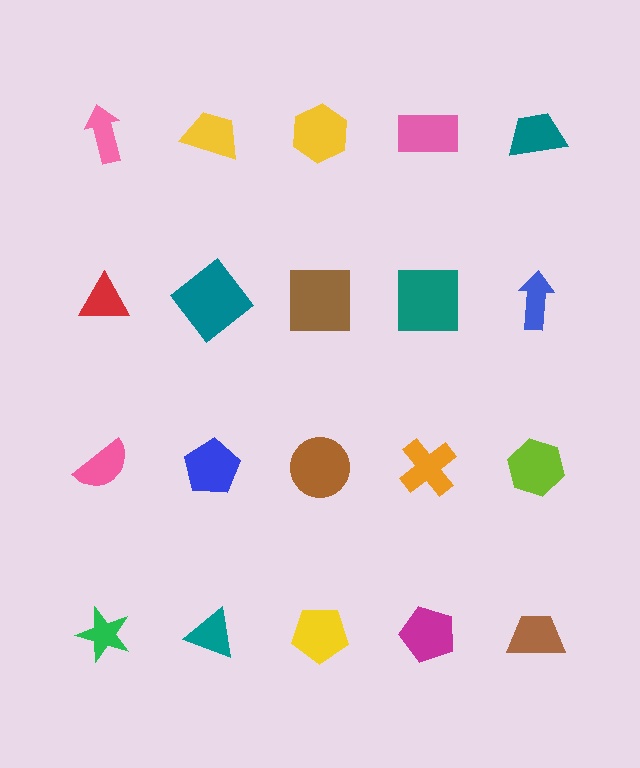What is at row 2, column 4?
A teal square.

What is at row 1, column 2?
A yellow trapezoid.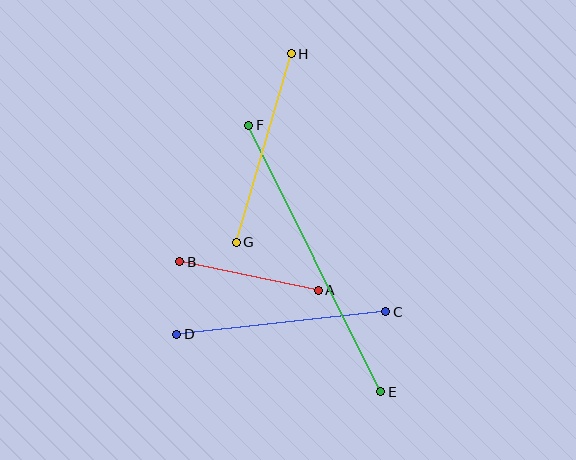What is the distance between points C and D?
The distance is approximately 211 pixels.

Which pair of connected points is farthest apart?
Points E and F are farthest apart.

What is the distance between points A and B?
The distance is approximately 142 pixels.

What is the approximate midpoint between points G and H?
The midpoint is at approximately (264, 148) pixels.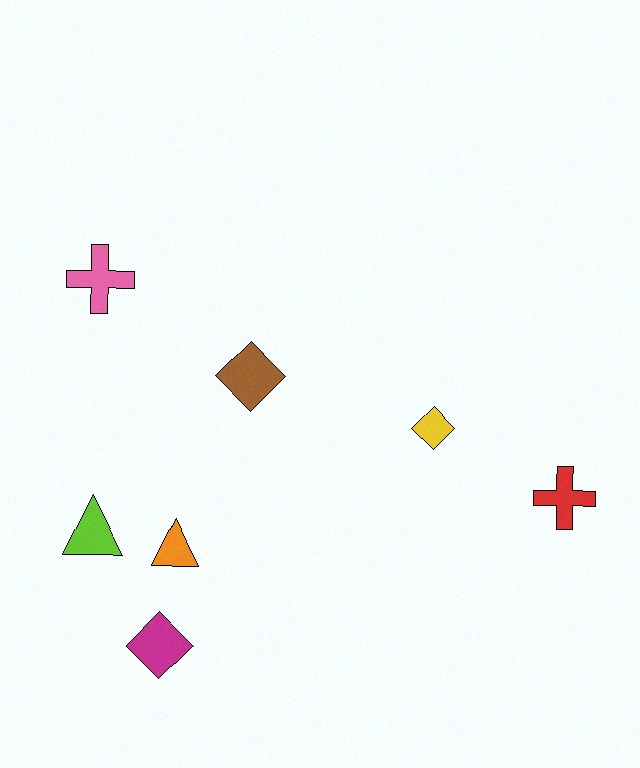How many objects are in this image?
There are 7 objects.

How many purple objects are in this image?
There are no purple objects.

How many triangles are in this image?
There are 2 triangles.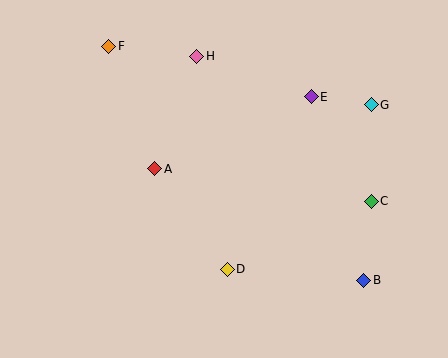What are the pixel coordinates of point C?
Point C is at (371, 201).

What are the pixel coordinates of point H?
Point H is at (197, 56).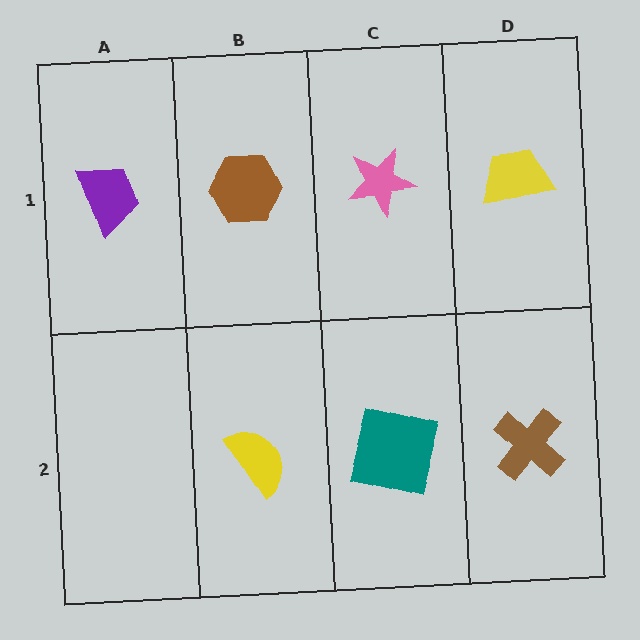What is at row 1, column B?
A brown hexagon.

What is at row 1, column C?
A pink star.